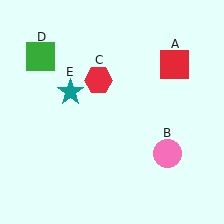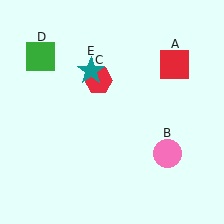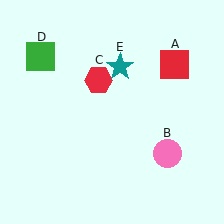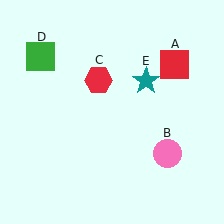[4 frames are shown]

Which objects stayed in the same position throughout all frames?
Red square (object A) and pink circle (object B) and red hexagon (object C) and green square (object D) remained stationary.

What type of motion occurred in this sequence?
The teal star (object E) rotated clockwise around the center of the scene.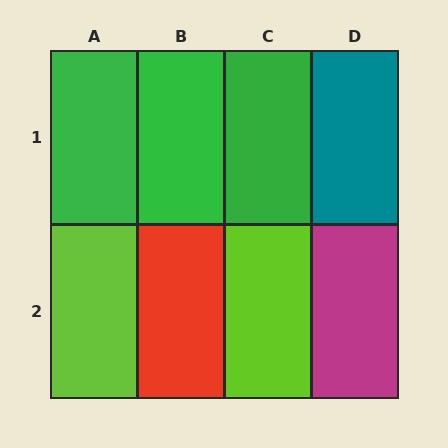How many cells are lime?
2 cells are lime.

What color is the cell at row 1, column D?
Teal.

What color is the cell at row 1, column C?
Green.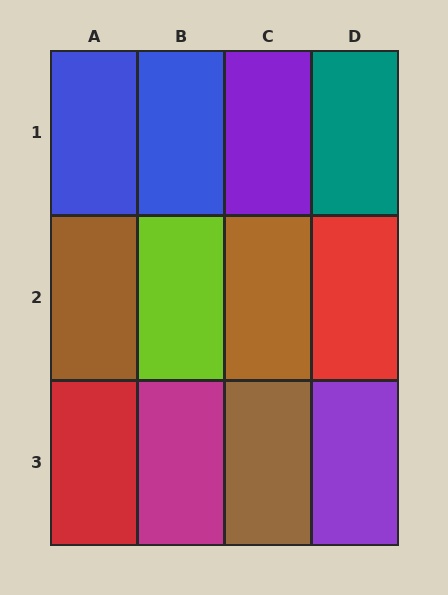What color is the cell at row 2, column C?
Brown.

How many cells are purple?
2 cells are purple.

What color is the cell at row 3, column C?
Brown.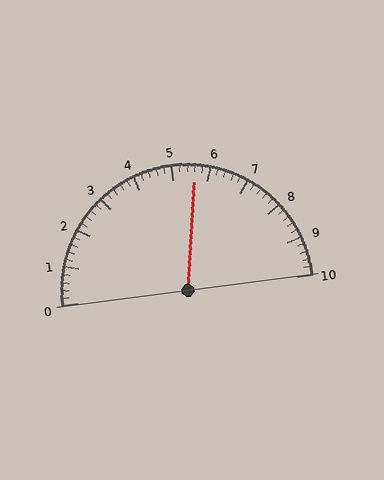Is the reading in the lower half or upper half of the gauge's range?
The reading is in the upper half of the range (0 to 10).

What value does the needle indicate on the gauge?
The needle indicates approximately 5.6.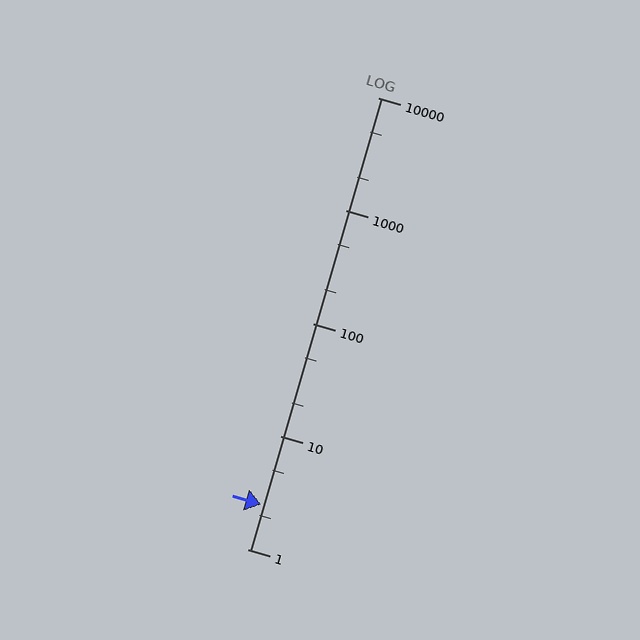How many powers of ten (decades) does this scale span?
The scale spans 4 decades, from 1 to 10000.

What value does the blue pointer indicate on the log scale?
The pointer indicates approximately 2.5.